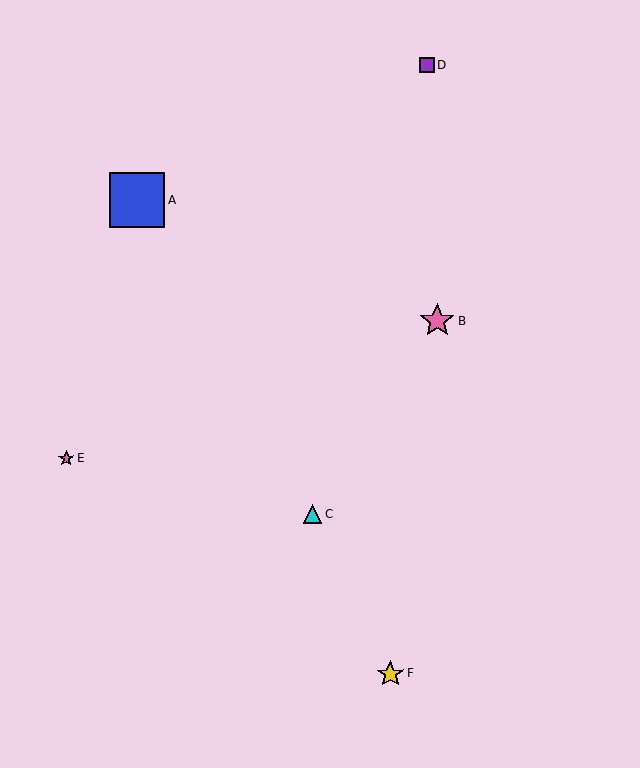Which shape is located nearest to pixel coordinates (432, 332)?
The pink star (labeled B) at (437, 321) is nearest to that location.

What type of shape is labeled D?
Shape D is a purple square.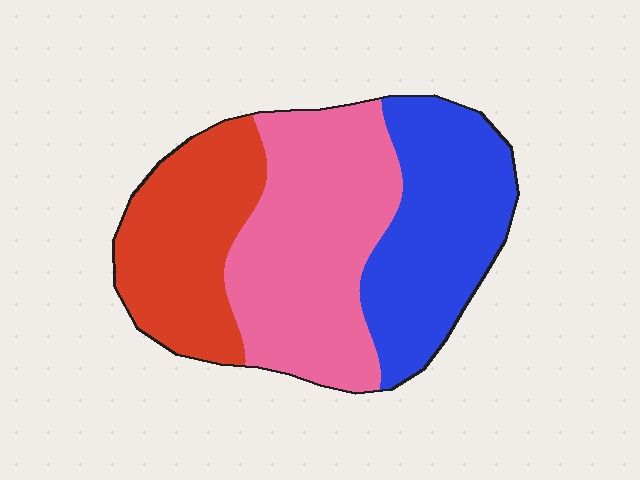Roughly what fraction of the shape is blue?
Blue covers 32% of the shape.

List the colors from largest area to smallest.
From largest to smallest: pink, blue, red.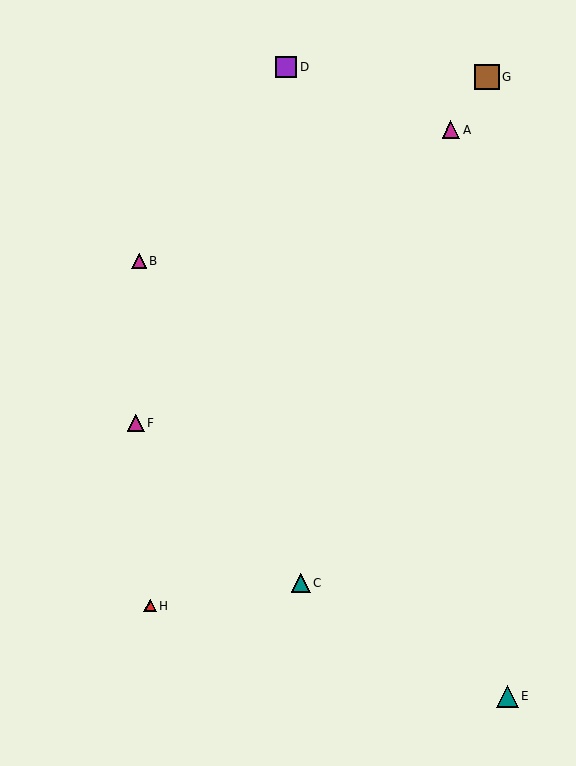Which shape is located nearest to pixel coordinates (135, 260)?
The magenta triangle (labeled B) at (139, 261) is nearest to that location.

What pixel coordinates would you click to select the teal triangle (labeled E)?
Click at (507, 696) to select the teal triangle E.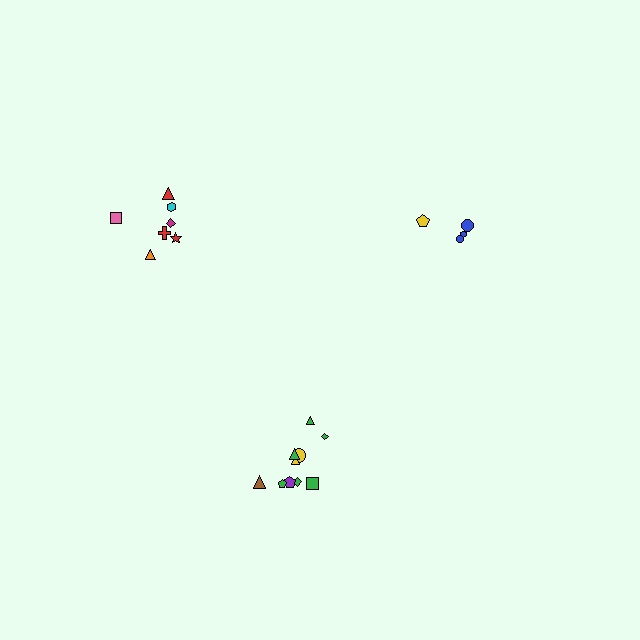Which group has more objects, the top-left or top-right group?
The top-left group.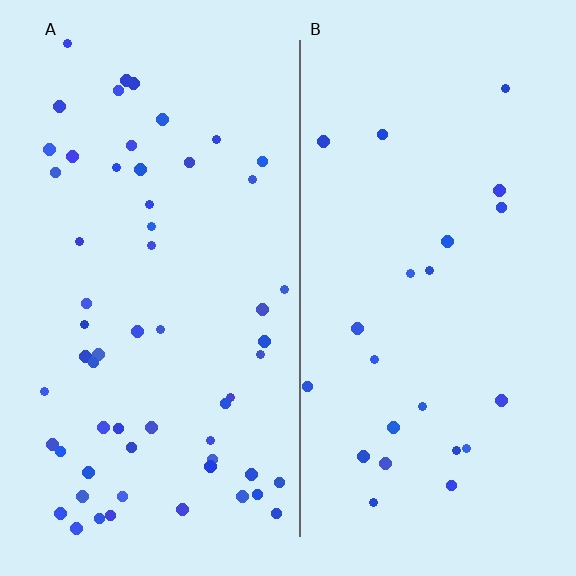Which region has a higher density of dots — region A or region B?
A (the left).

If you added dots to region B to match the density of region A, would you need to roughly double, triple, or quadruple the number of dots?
Approximately triple.